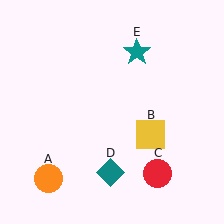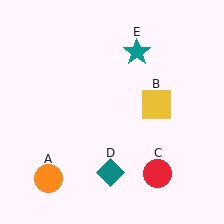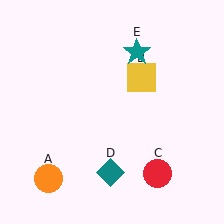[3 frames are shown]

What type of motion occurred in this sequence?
The yellow square (object B) rotated counterclockwise around the center of the scene.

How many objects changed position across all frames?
1 object changed position: yellow square (object B).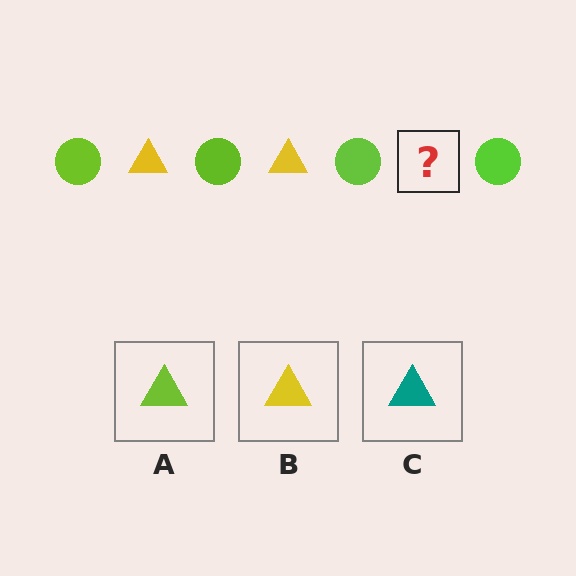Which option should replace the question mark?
Option B.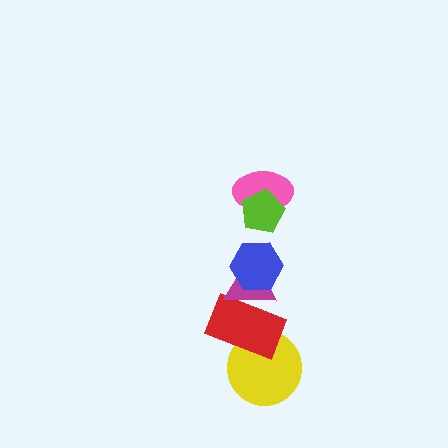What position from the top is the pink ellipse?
The pink ellipse is 2nd from the top.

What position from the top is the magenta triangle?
The magenta triangle is 4th from the top.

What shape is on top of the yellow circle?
The red rectangle is on top of the yellow circle.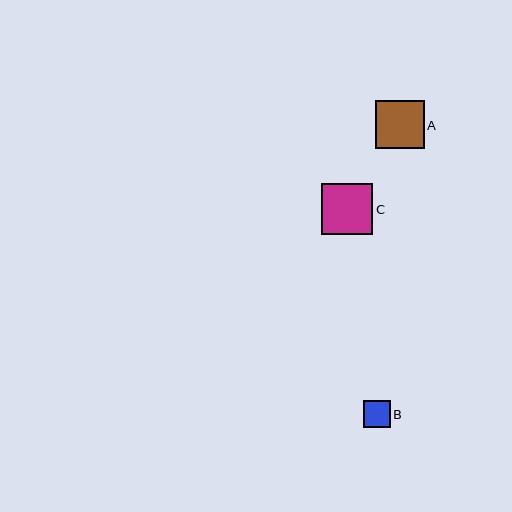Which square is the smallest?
Square B is the smallest with a size of approximately 27 pixels.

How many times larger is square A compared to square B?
Square A is approximately 1.8 times the size of square B.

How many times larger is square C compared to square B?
Square C is approximately 1.9 times the size of square B.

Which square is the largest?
Square C is the largest with a size of approximately 51 pixels.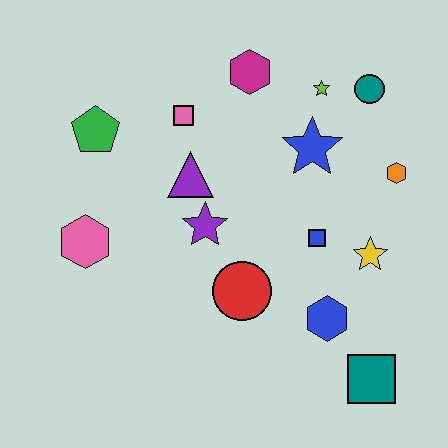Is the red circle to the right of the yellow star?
No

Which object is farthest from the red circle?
The teal circle is farthest from the red circle.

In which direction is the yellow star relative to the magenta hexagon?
The yellow star is below the magenta hexagon.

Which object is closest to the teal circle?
The lime star is closest to the teal circle.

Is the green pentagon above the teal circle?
No